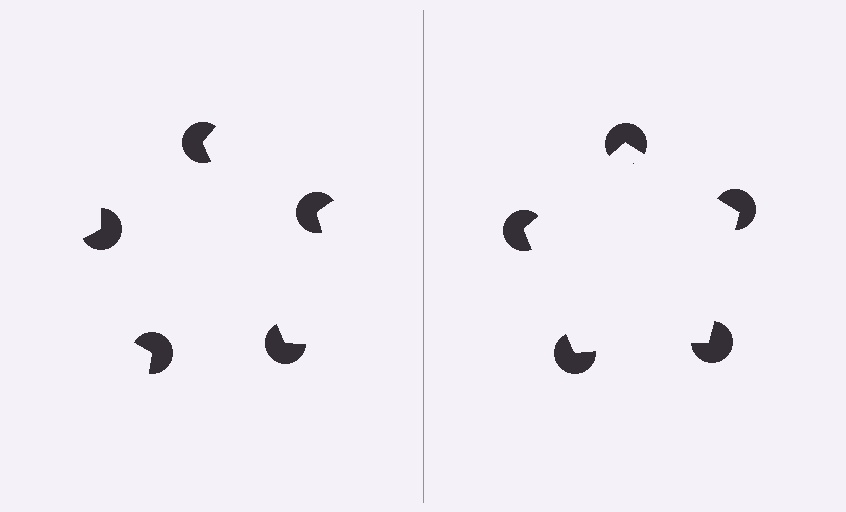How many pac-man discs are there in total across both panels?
10 — 5 on each side.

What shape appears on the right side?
An illusory pentagon.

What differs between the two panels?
The pac-man discs are positioned identically on both sides; only the wedge orientations differ. On the right they align to a pentagon; on the left they are misaligned.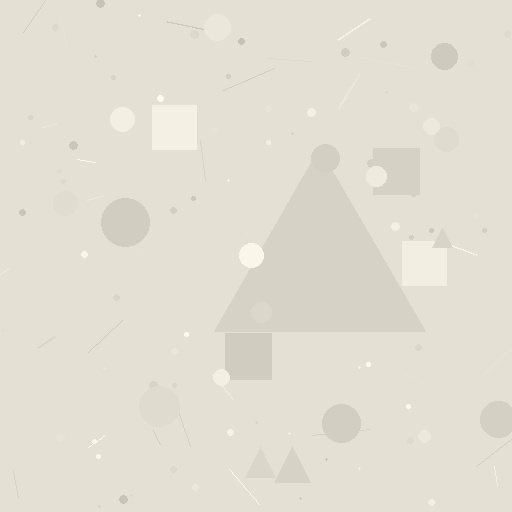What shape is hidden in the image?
A triangle is hidden in the image.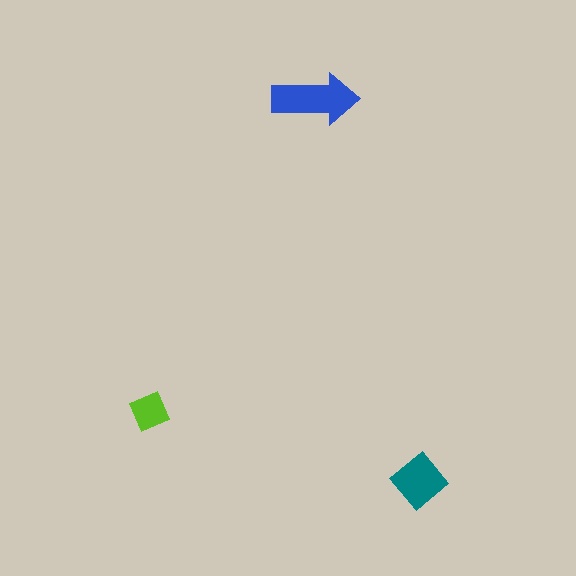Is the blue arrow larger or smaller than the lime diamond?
Larger.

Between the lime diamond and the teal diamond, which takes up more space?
The teal diamond.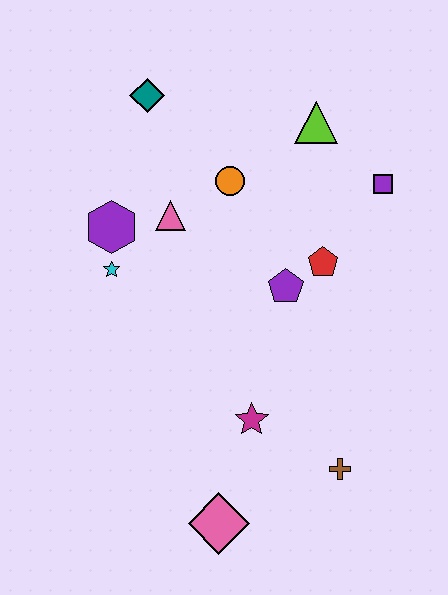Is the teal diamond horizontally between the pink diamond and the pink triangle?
No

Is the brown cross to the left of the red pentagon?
No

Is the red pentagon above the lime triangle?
No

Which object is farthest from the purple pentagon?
The pink diamond is farthest from the purple pentagon.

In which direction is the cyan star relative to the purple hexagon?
The cyan star is below the purple hexagon.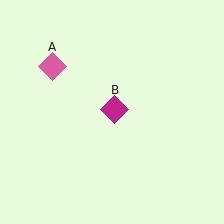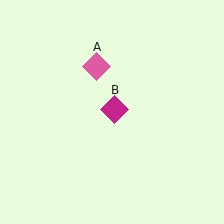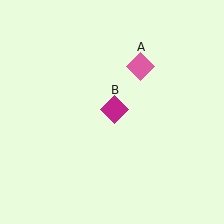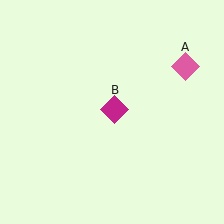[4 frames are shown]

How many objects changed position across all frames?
1 object changed position: pink diamond (object A).